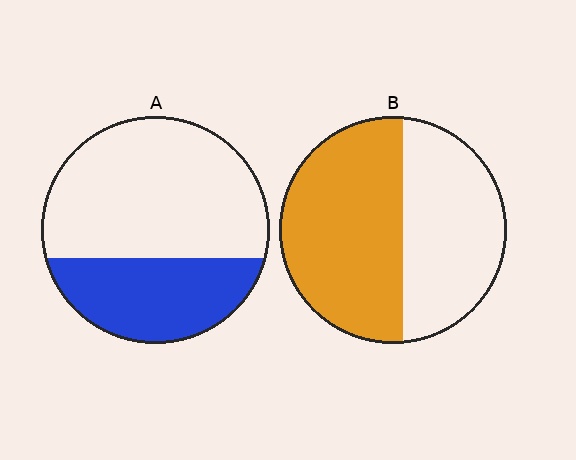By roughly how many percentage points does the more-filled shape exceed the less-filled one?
By roughly 20 percentage points (B over A).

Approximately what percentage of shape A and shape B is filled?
A is approximately 35% and B is approximately 55%.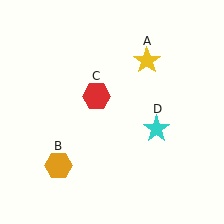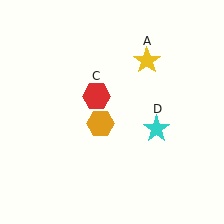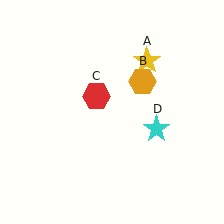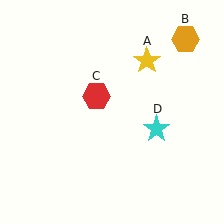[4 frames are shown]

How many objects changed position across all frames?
1 object changed position: orange hexagon (object B).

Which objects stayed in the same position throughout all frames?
Yellow star (object A) and red hexagon (object C) and cyan star (object D) remained stationary.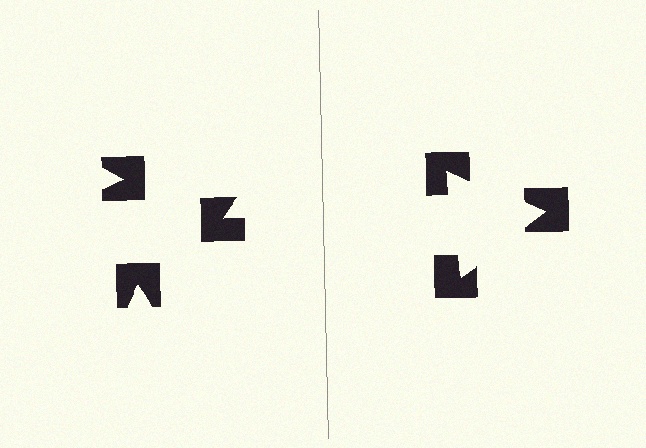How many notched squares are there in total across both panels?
6 — 3 on each side.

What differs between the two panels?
The notched squares are positioned identically on both sides; only the wedge orientations differ. On the right they align to a triangle; on the left they are misaligned.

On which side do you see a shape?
An illusory triangle appears on the right side. On the left side the wedge cuts are rotated, so no coherent shape forms.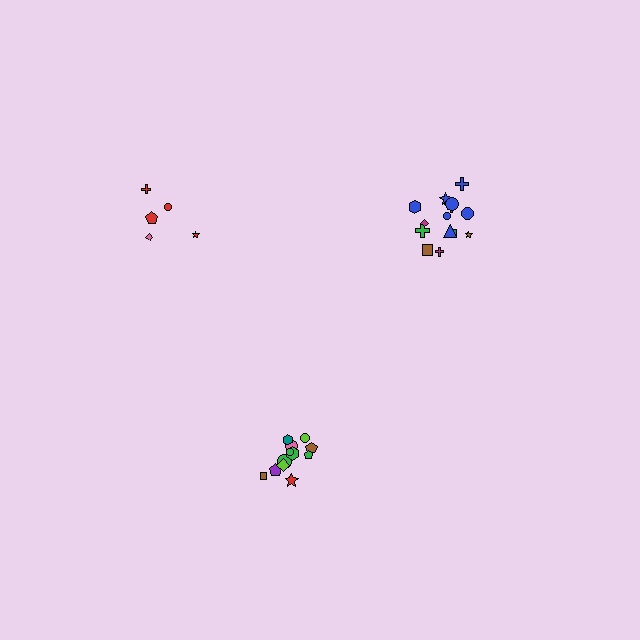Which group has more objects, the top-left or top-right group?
The top-right group.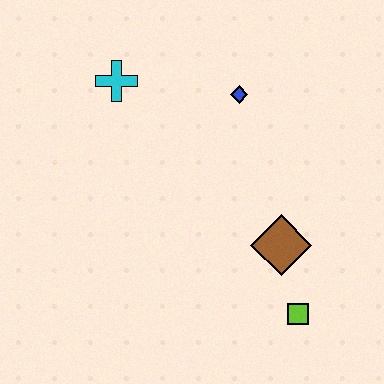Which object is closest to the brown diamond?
The lime square is closest to the brown diamond.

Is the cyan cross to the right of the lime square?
No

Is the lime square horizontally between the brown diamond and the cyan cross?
No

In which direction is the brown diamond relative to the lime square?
The brown diamond is above the lime square.